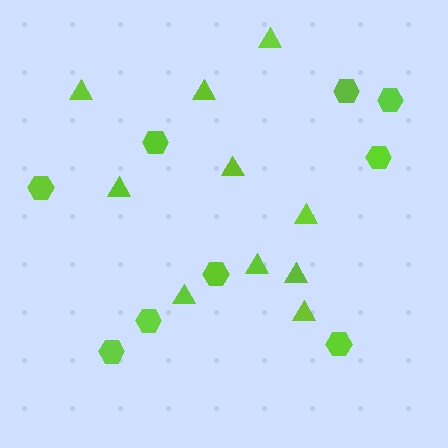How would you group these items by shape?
There are 2 groups: one group of hexagons (9) and one group of triangles (10).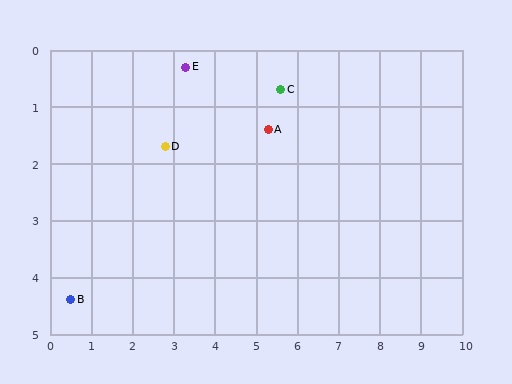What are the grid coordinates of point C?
Point C is at approximately (5.6, 0.7).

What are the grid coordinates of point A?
Point A is at approximately (5.3, 1.4).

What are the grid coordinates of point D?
Point D is at approximately (2.8, 1.7).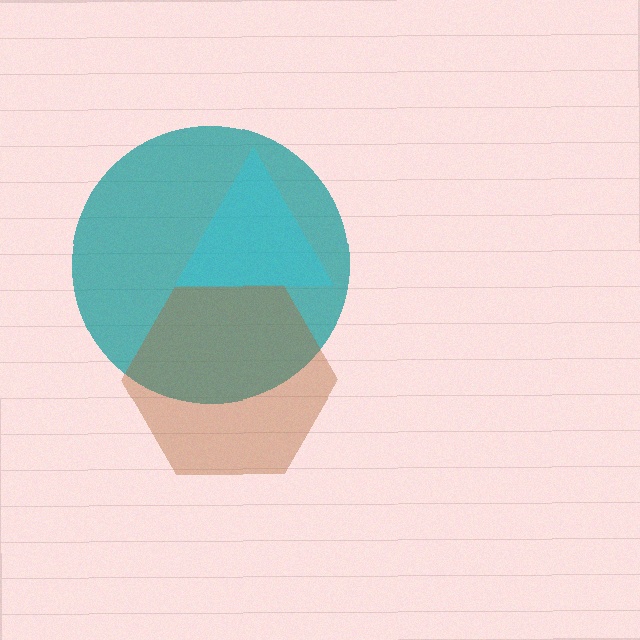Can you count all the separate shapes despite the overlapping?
Yes, there are 3 separate shapes.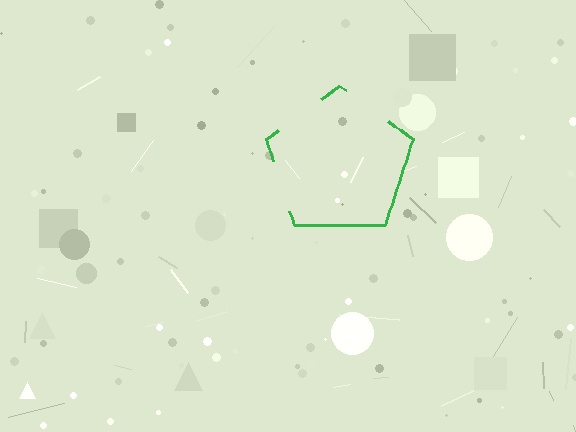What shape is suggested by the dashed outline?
The dashed outline suggests a pentagon.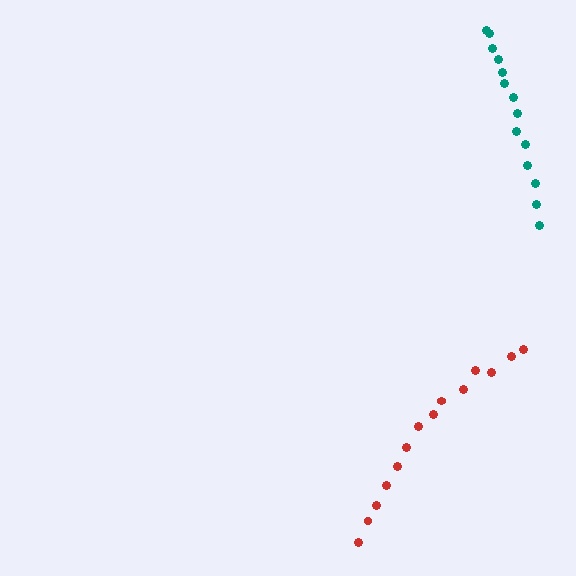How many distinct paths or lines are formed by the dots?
There are 2 distinct paths.